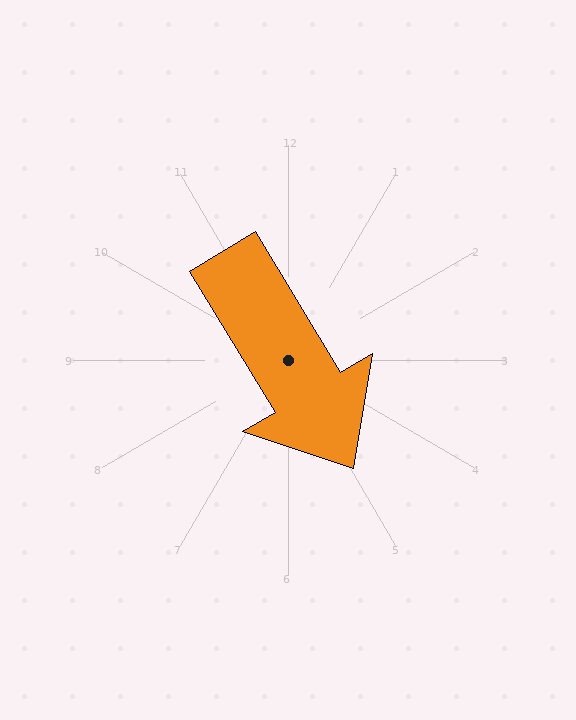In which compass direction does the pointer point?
Southeast.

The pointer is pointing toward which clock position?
Roughly 5 o'clock.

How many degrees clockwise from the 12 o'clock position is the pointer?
Approximately 149 degrees.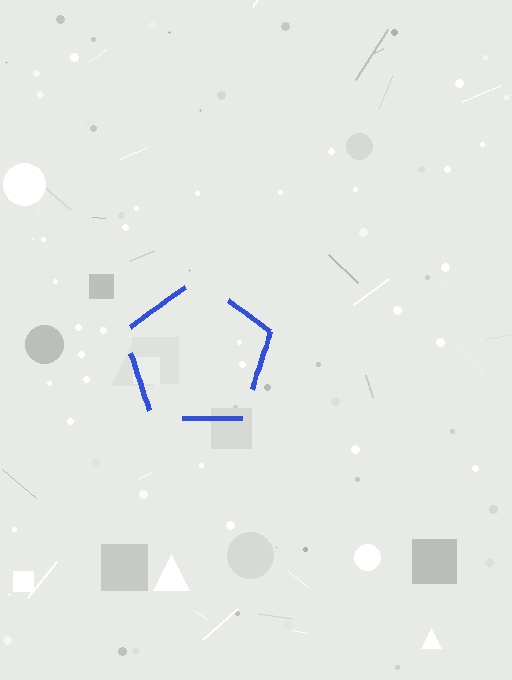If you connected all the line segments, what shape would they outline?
They would outline a pentagon.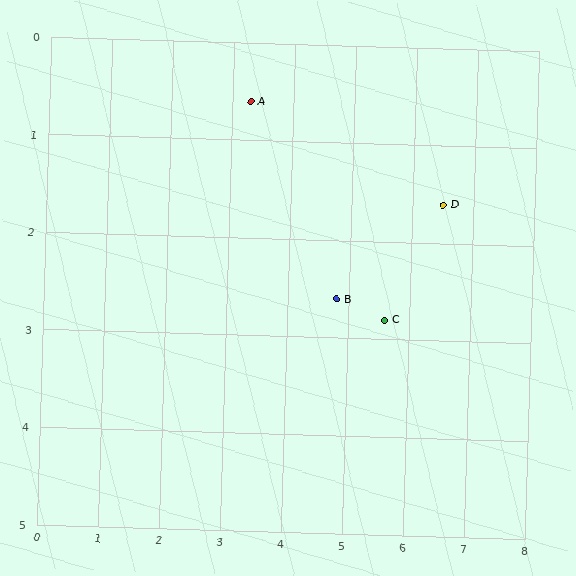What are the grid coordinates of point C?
Point C is at approximately (5.6, 2.8).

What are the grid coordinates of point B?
Point B is at approximately (4.8, 2.6).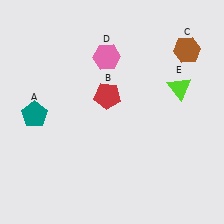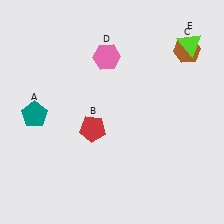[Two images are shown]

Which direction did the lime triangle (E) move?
The lime triangle (E) moved up.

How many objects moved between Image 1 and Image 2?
2 objects moved between the two images.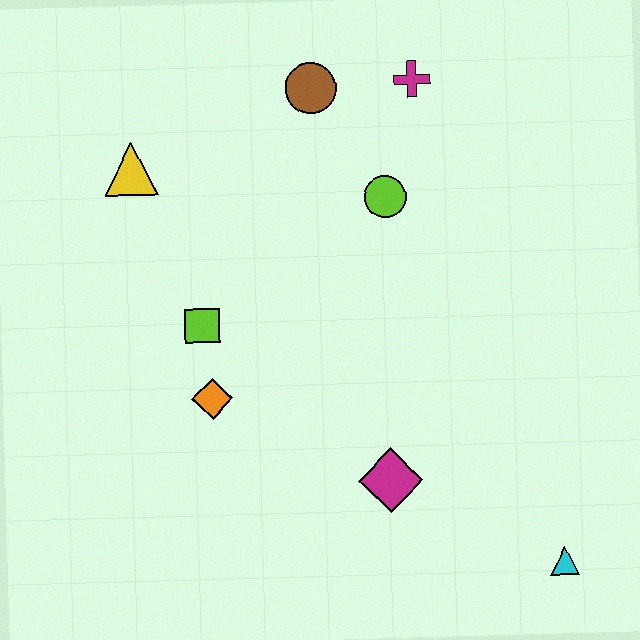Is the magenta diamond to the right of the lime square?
Yes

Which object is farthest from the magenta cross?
The cyan triangle is farthest from the magenta cross.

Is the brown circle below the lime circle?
No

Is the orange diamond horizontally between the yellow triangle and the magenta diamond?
Yes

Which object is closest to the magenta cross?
The brown circle is closest to the magenta cross.